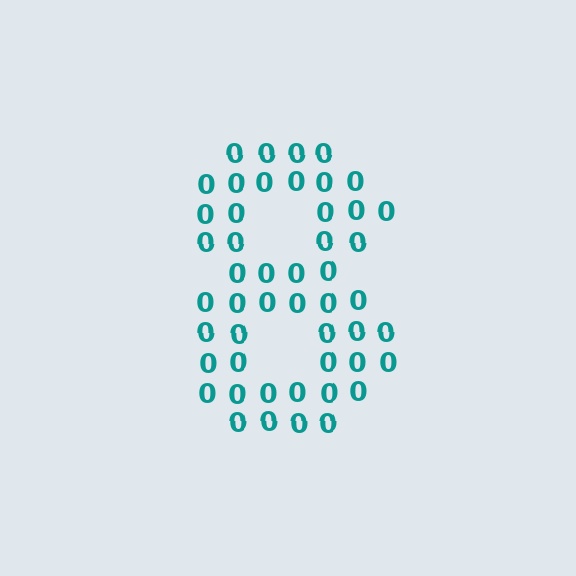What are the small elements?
The small elements are digit 0's.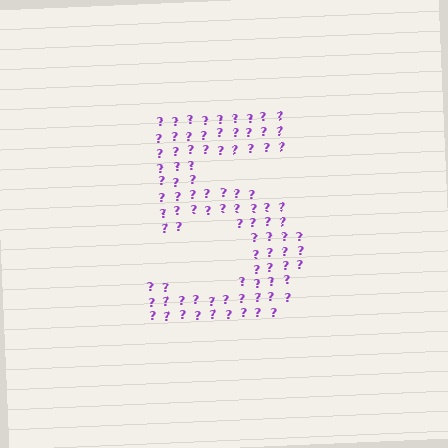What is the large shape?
The large shape is the digit 5.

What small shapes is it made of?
It is made of small question marks.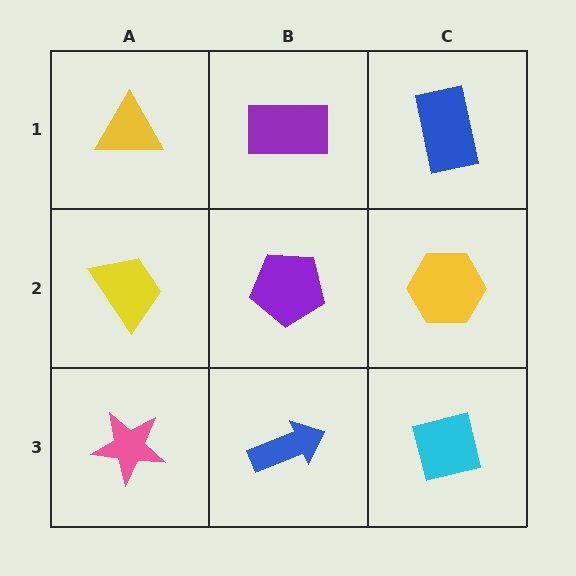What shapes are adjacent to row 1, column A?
A yellow trapezoid (row 2, column A), a purple rectangle (row 1, column B).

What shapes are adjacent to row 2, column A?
A yellow triangle (row 1, column A), a pink star (row 3, column A), a purple pentagon (row 2, column B).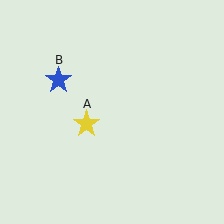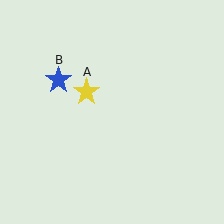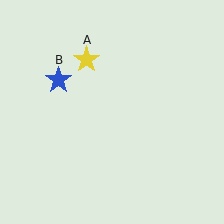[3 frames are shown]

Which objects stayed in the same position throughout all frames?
Blue star (object B) remained stationary.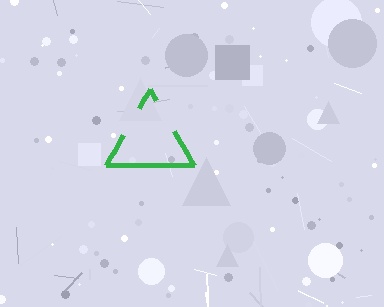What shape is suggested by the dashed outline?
The dashed outline suggests a triangle.